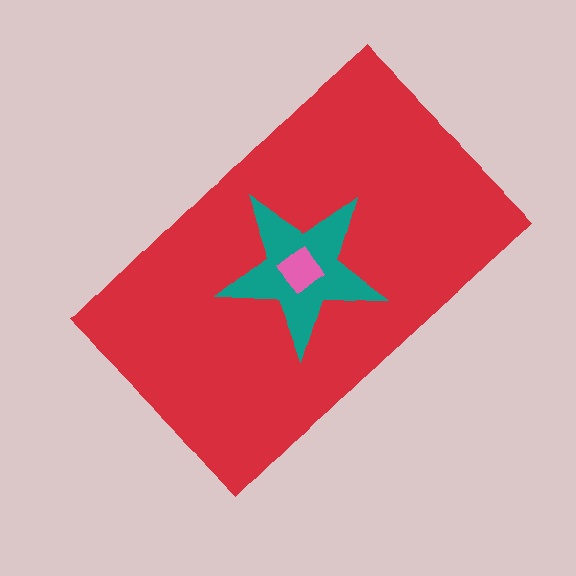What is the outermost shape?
The red rectangle.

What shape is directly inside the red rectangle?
The teal star.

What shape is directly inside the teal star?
The pink diamond.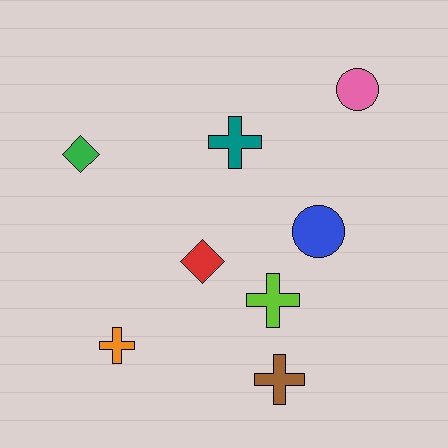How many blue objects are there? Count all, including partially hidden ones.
There is 1 blue object.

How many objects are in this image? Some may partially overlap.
There are 8 objects.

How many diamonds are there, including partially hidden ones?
There are 2 diamonds.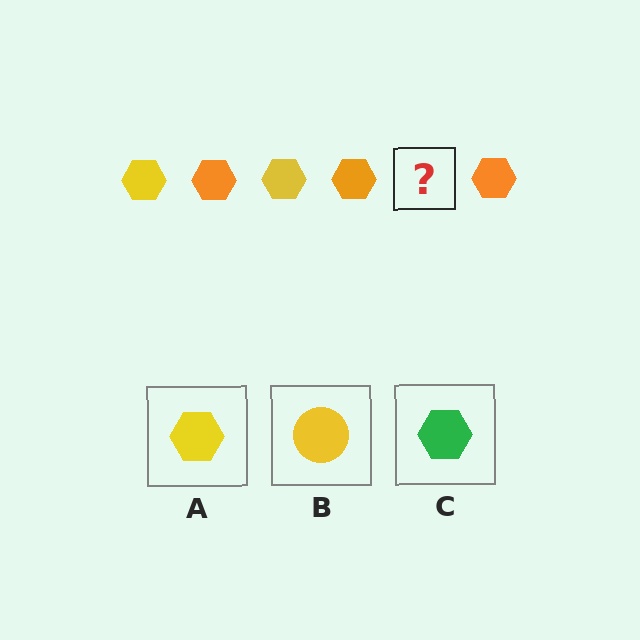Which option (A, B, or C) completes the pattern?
A.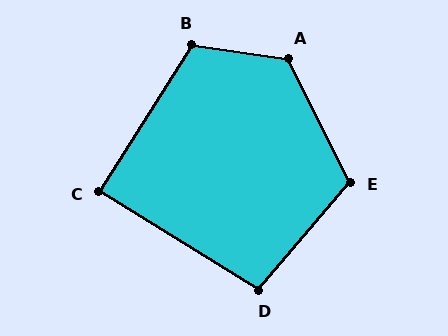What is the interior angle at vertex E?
Approximately 113 degrees (obtuse).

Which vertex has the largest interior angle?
A, at approximately 124 degrees.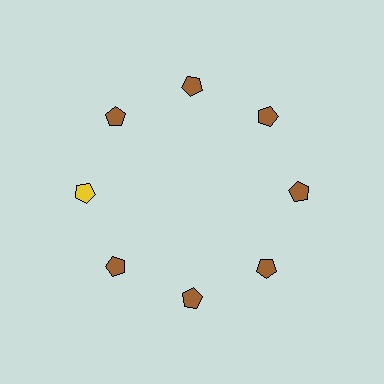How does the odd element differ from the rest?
It has a different color: yellow instead of brown.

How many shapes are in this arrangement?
There are 8 shapes arranged in a ring pattern.